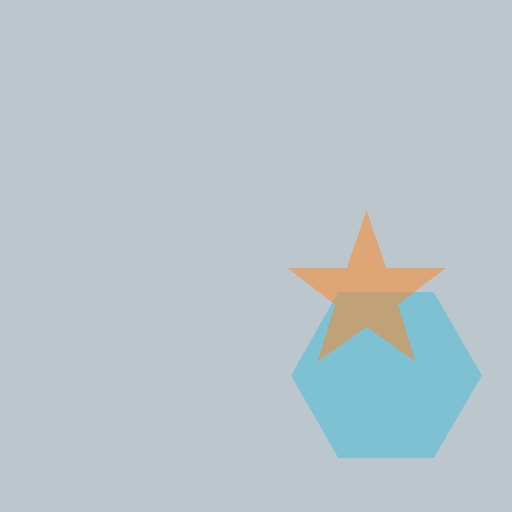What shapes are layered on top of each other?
The layered shapes are: a cyan hexagon, an orange star.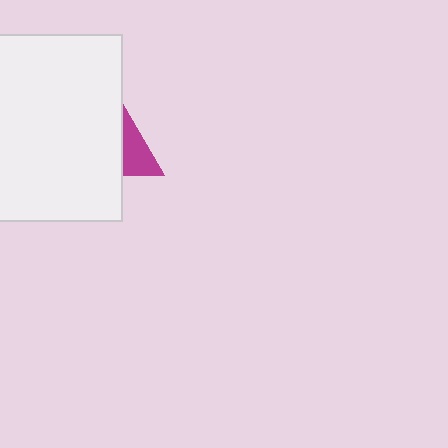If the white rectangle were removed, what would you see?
You would see the complete magenta triangle.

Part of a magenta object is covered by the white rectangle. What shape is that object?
It is a triangle.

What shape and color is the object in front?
The object in front is a white rectangle.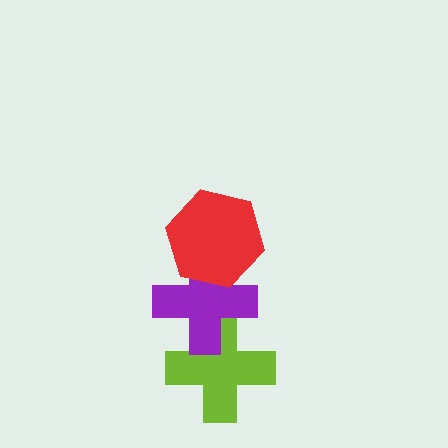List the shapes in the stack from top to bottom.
From top to bottom: the red hexagon, the purple cross, the lime cross.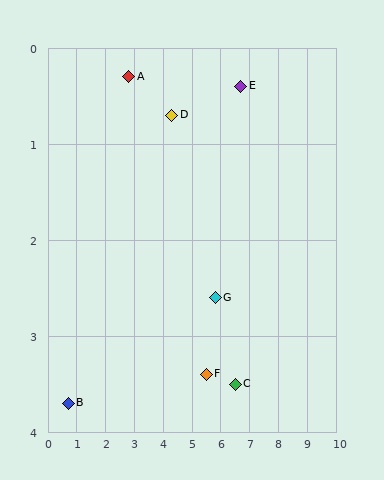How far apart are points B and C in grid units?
Points B and C are about 5.8 grid units apart.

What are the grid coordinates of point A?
Point A is at approximately (2.8, 0.3).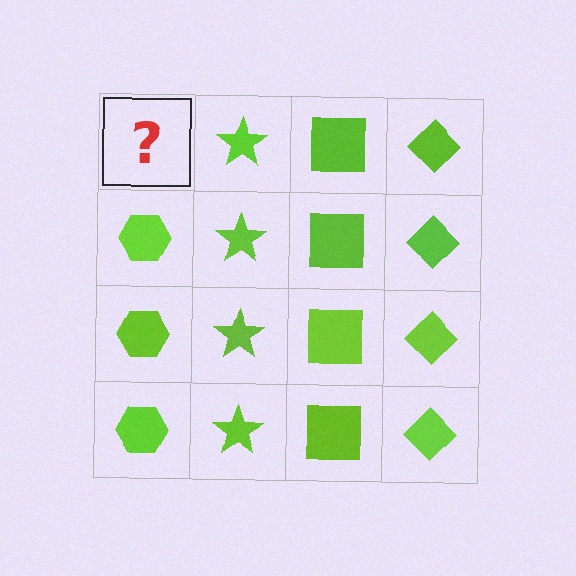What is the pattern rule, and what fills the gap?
The rule is that each column has a consistent shape. The gap should be filled with a lime hexagon.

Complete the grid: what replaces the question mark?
The question mark should be replaced with a lime hexagon.